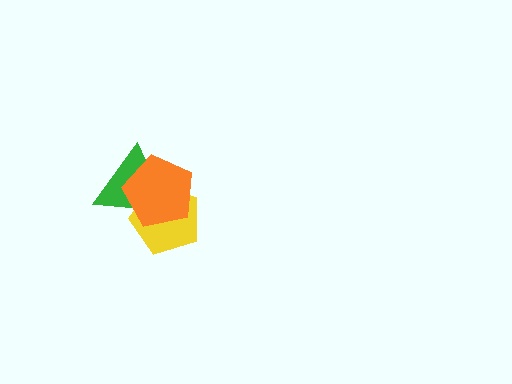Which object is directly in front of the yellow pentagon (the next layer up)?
The green triangle is directly in front of the yellow pentagon.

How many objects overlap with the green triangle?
2 objects overlap with the green triangle.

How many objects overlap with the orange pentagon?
2 objects overlap with the orange pentagon.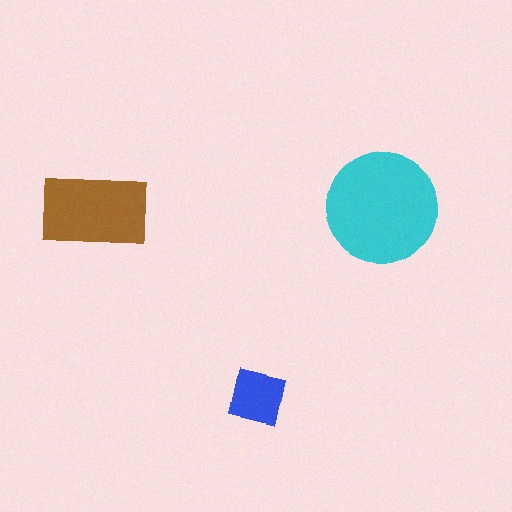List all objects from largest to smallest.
The cyan circle, the brown rectangle, the blue square.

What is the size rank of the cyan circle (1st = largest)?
1st.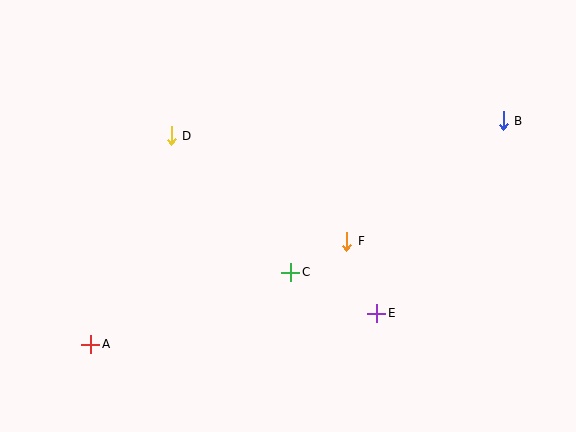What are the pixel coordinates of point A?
Point A is at (91, 344).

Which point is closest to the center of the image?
Point C at (291, 272) is closest to the center.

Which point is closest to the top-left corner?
Point D is closest to the top-left corner.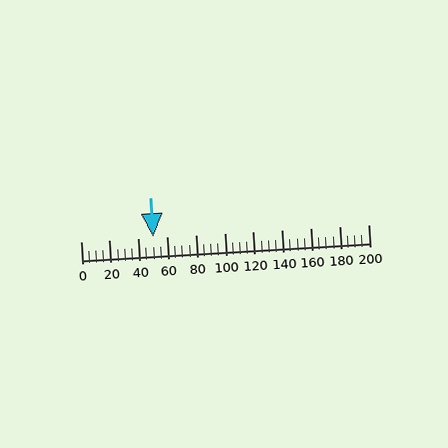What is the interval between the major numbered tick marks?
The major tick marks are spaced 20 units apart.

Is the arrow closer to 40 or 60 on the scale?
The arrow is closer to 60.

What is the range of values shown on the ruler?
The ruler shows values from 0 to 200.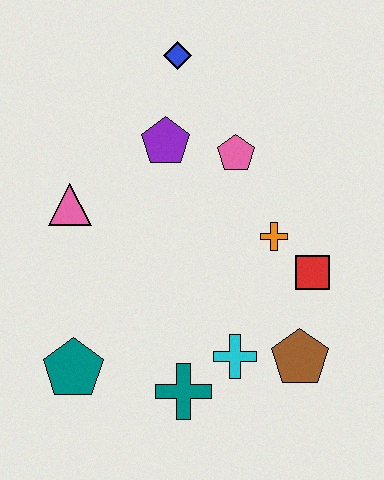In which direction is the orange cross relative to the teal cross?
The orange cross is above the teal cross.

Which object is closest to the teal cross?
The cyan cross is closest to the teal cross.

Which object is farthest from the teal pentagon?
The blue diamond is farthest from the teal pentagon.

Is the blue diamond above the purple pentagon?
Yes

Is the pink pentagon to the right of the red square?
No